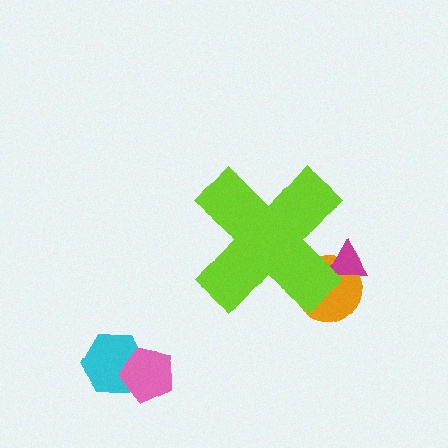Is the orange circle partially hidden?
Yes, the orange circle is partially hidden behind the lime cross.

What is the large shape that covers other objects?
A lime cross.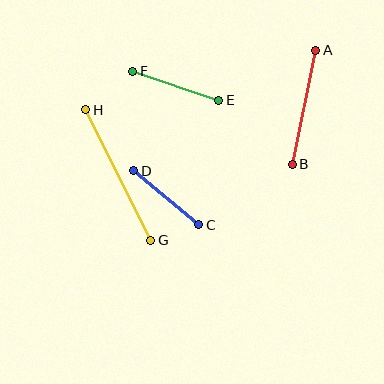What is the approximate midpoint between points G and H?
The midpoint is at approximately (118, 175) pixels.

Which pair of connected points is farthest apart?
Points G and H are farthest apart.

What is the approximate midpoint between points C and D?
The midpoint is at approximately (166, 198) pixels.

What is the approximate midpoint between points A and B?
The midpoint is at approximately (304, 107) pixels.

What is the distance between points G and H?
The distance is approximately 146 pixels.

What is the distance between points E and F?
The distance is approximately 91 pixels.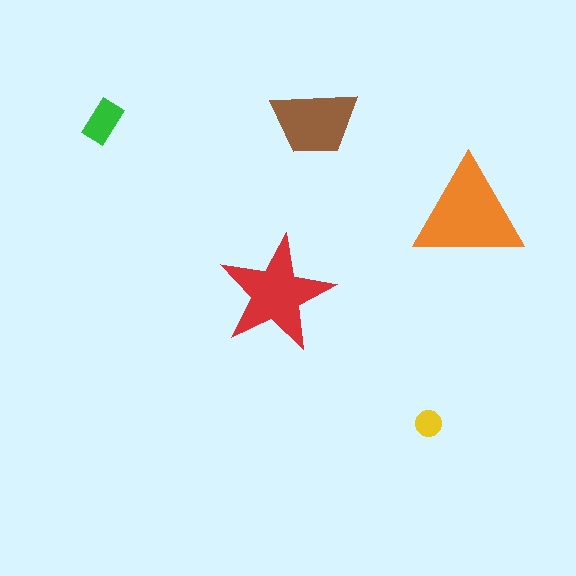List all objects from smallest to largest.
The yellow circle, the green rectangle, the brown trapezoid, the red star, the orange triangle.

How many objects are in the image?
There are 5 objects in the image.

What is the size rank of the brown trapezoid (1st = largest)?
3rd.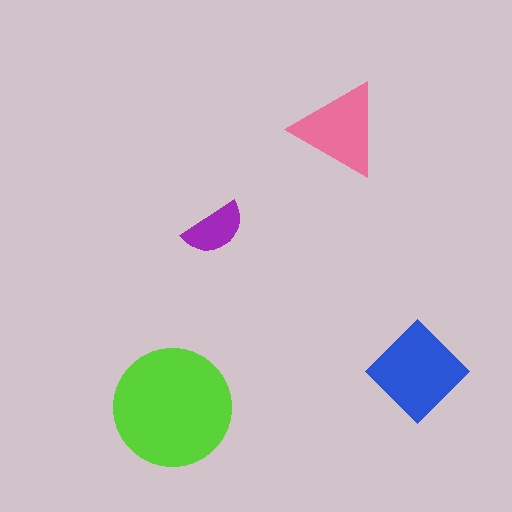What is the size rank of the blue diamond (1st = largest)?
2nd.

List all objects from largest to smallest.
The lime circle, the blue diamond, the pink triangle, the purple semicircle.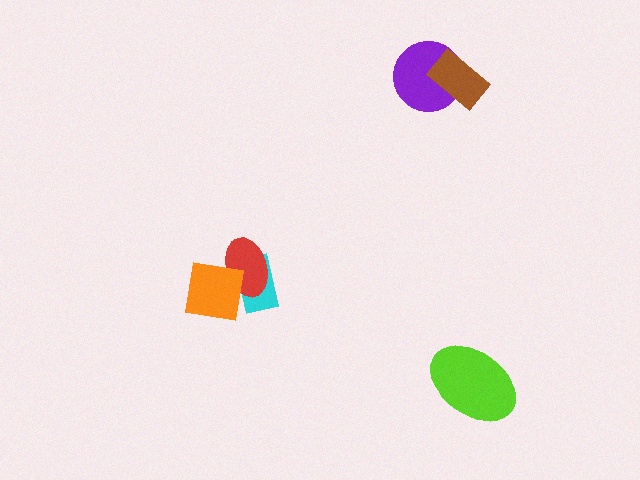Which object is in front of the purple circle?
The brown rectangle is in front of the purple circle.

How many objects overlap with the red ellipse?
2 objects overlap with the red ellipse.